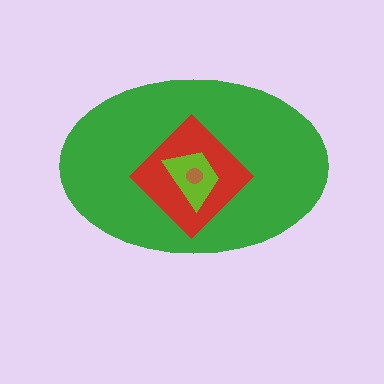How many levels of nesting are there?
4.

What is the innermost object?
The brown circle.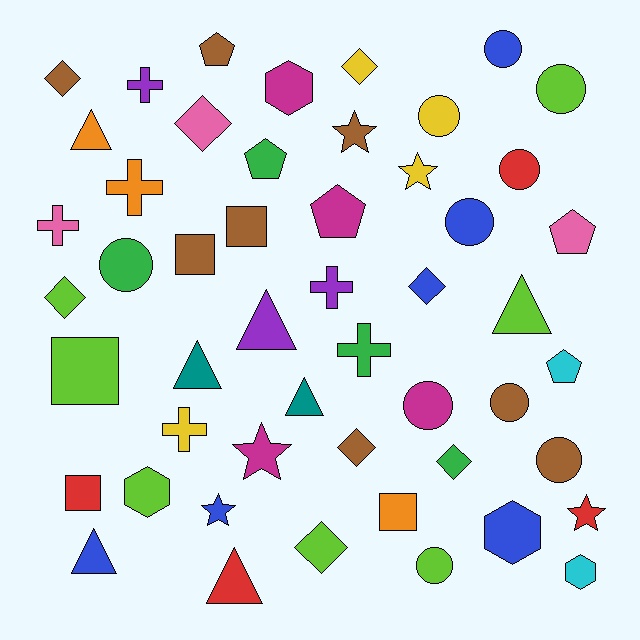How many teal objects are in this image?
There are 2 teal objects.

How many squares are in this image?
There are 5 squares.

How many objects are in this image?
There are 50 objects.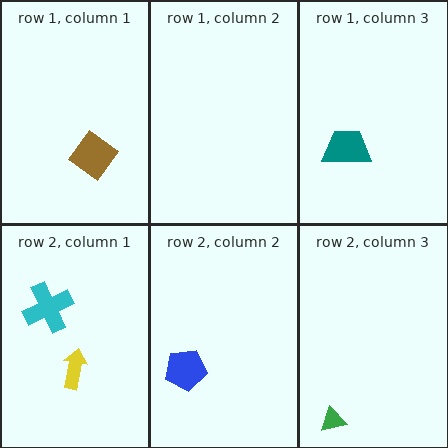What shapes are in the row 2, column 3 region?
The green triangle.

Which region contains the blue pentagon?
The row 2, column 2 region.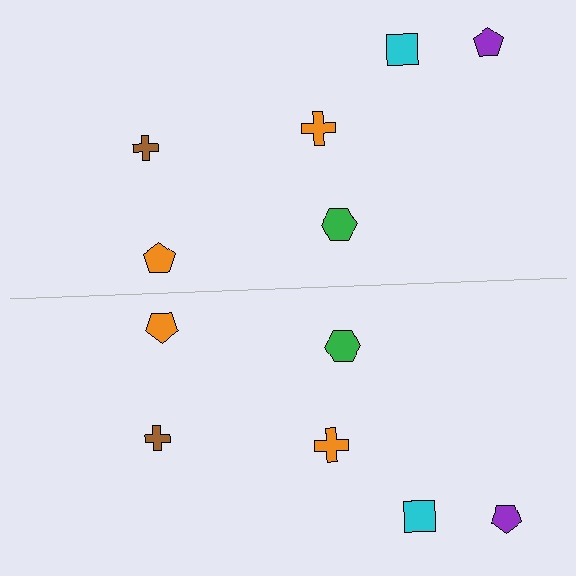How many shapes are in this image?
There are 12 shapes in this image.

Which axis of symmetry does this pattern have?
The pattern has a horizontal axis of symmetry running through the center of the image.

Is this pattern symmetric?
Yes, this pattern has bilateral (reflection) symmetry.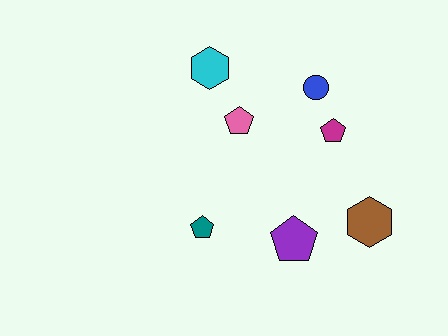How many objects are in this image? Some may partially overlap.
There are 7 objects.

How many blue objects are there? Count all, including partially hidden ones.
There is 1 blue object.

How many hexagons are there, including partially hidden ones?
There are 2 hexagons.